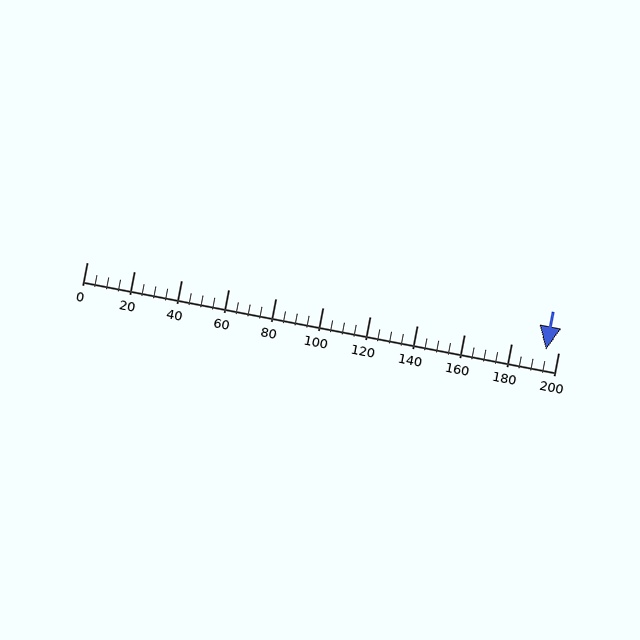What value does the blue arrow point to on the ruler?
The blue arrow points to approximately 195.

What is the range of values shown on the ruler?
The ruler shows values from 0 to 200.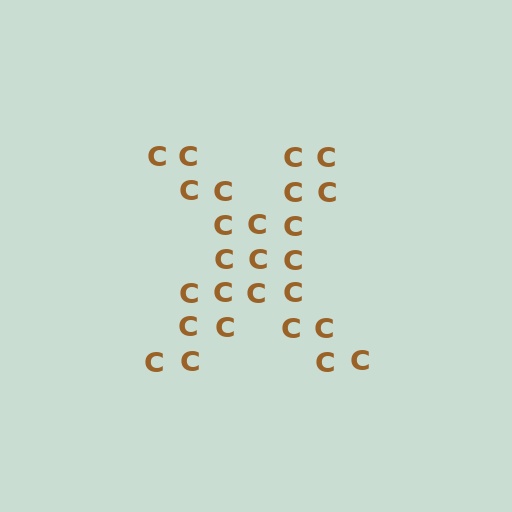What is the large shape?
The large shape is the letter X.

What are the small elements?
The small elements are letter C's.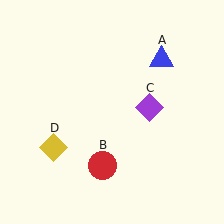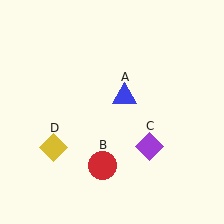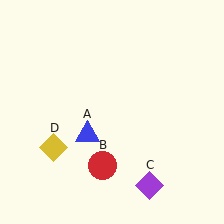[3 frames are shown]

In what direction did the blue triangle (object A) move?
The blue triangle (object A) moved down and to the left.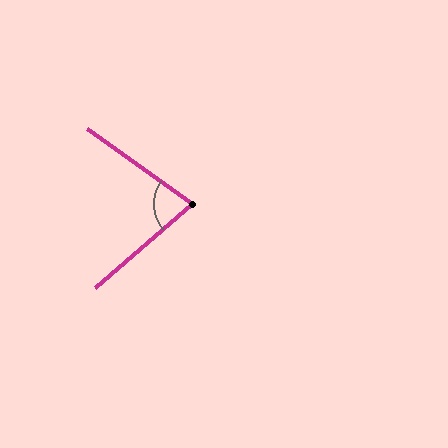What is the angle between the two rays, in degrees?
Approximately 77 degrees.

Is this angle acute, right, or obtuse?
It is acute.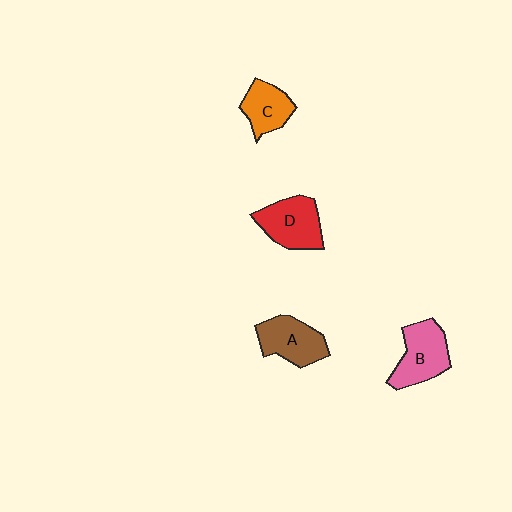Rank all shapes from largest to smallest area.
From largest to smallest: B (pink), D (red), A (brown), C (orange).